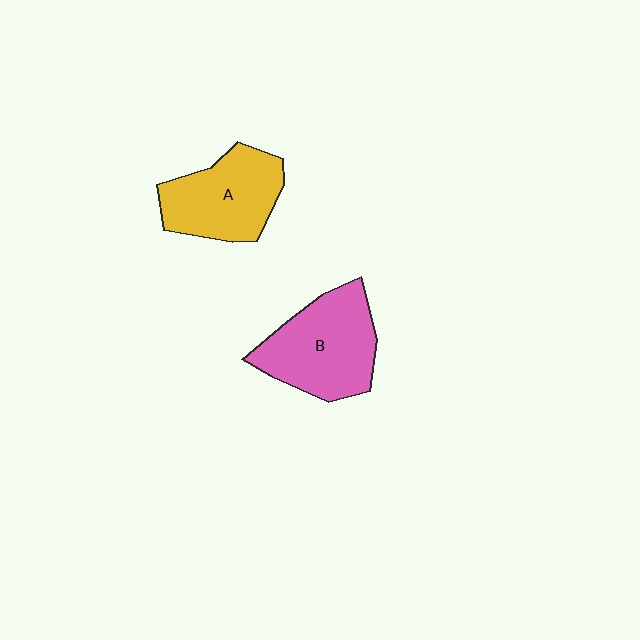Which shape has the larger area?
Shape B (pink).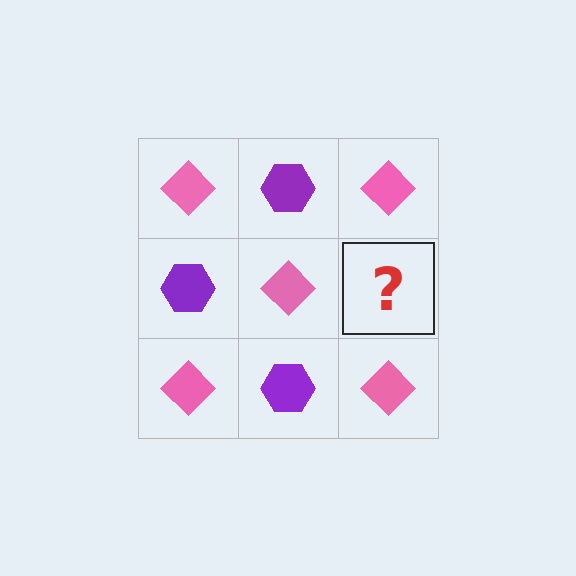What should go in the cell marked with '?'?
The missing cell should contain a purple hexagon.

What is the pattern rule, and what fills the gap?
The rule is that it alternates pink diamond and purple hexagon in a checkerboard pattern. The gap should be filled with a purple hexagon.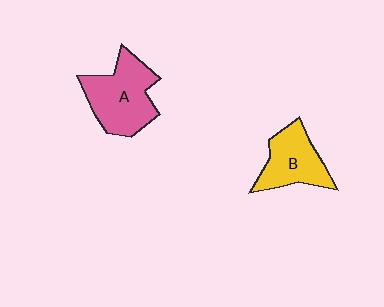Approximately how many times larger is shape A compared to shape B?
Approximately 1.3 times.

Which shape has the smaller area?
Shape B (yellow).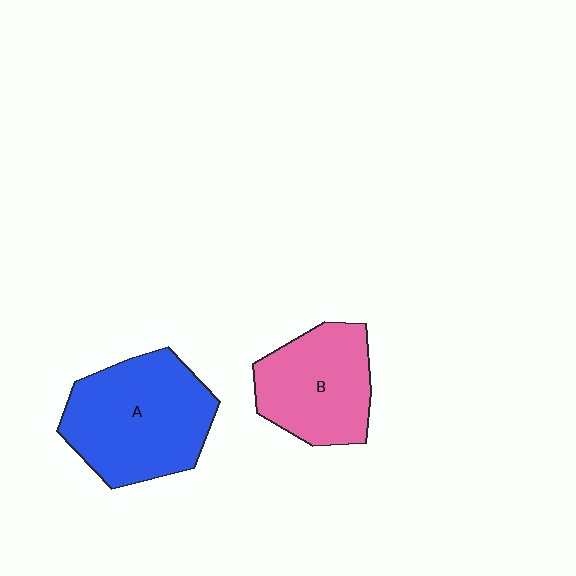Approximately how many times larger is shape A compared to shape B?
Approximately 1.3 times.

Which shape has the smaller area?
Shape B (pink).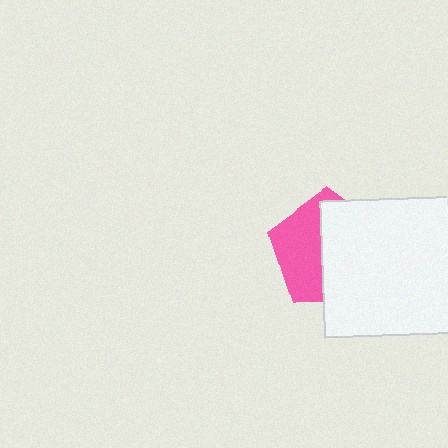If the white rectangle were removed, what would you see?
You would see the complete pink pentagon.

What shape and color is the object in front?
The object in front is a white rectangle.